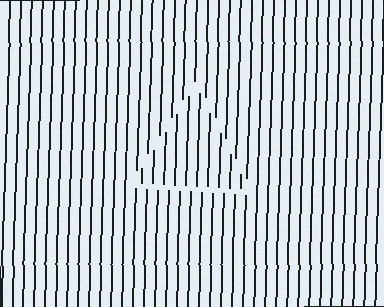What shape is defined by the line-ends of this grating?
An illusory triangle. The interior of the shape contains the same grating, shifted by half a period — the contour is defined by the phase discontinuity where line-ends from the inner and outer gratings abut.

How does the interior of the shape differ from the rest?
The interior of the shape contains the same grating, shifted by half a period — the contour is defined by the phase discontinuity where line-ends from the inner and outer gratings abut.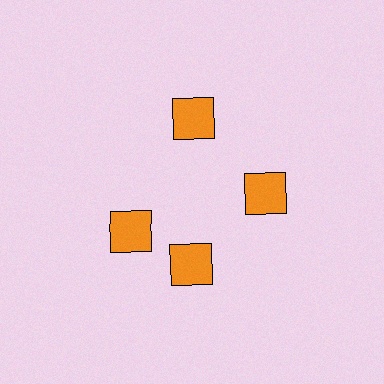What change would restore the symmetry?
The symmetry would be restored by rotating it back into even spacing with its neighbors so that all 4 squares sit at equal angles and equal distance from the center.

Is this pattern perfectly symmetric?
No. The 4 orange squares are arranged in a ring, but one element near the 9 o'clock position is rotated out of alignment along the ring, breaking the 4-fold rotational symmetry.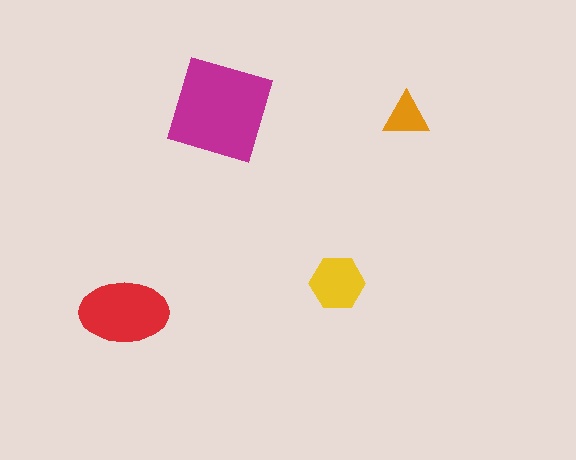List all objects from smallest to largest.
The orange triangle, the yellow hexagon, the red ellipse, the magenta diamond.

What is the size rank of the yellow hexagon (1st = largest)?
3rd.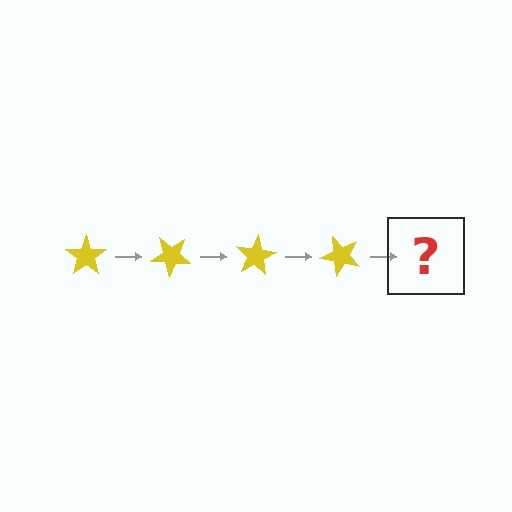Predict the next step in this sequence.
The next step is a yellow star rotated 160 degrees.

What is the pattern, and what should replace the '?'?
The pattern is that the star rotates 40 degrees each step. The '?' should be a yellow star rotated 160 degrees.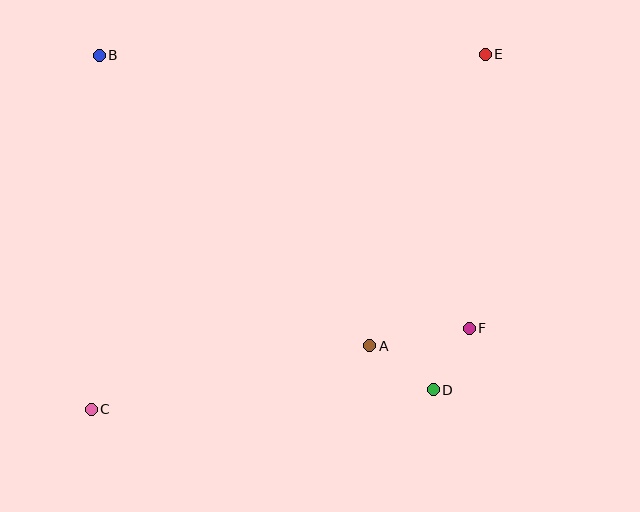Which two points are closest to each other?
Points D and F are closest to each other.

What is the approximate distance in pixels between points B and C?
The distance between B and C is approximately 354 pixels.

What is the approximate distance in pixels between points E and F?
The distance between E and F is approximately 275 pixels.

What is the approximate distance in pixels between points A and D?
The distance between A and D is approximately 77 pixels.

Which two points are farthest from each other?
Points C and E are farthest from each other.